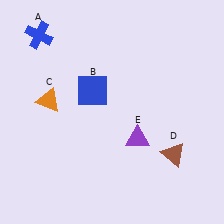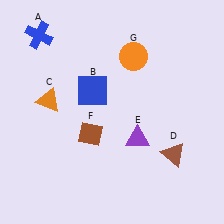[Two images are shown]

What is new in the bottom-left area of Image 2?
A brown diamond (F) was added in the bottom-left area of Image 2.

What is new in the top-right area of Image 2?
An orange circle (G) was added in the top-right area of Image 2.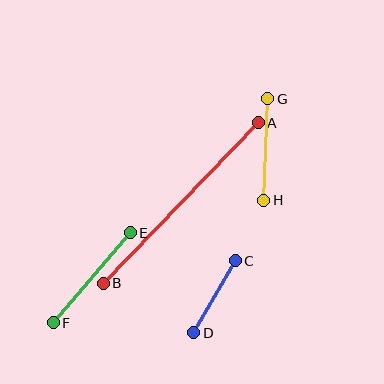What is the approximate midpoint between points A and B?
The midpoint is at approximately (181, 203) pixels.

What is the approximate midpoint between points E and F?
The midpoint is at approximately (92, 278) pixels.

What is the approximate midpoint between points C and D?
The midpoint is at approximately (215, 297) pixels.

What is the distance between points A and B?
The distance is approximately 223 pixels.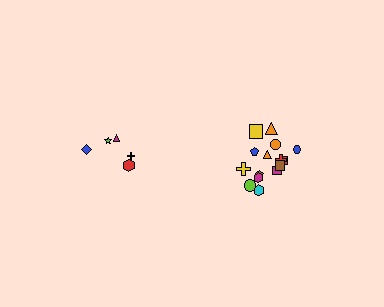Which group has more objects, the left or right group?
The right group.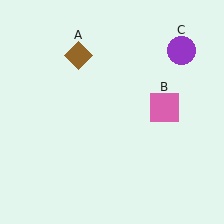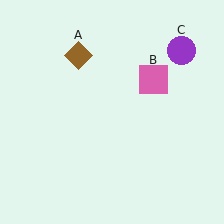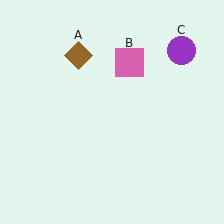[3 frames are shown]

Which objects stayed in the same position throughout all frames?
Brown diamond (object A) and purple circle (object C) remained stationary.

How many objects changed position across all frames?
1 object changed position: pink square (object B).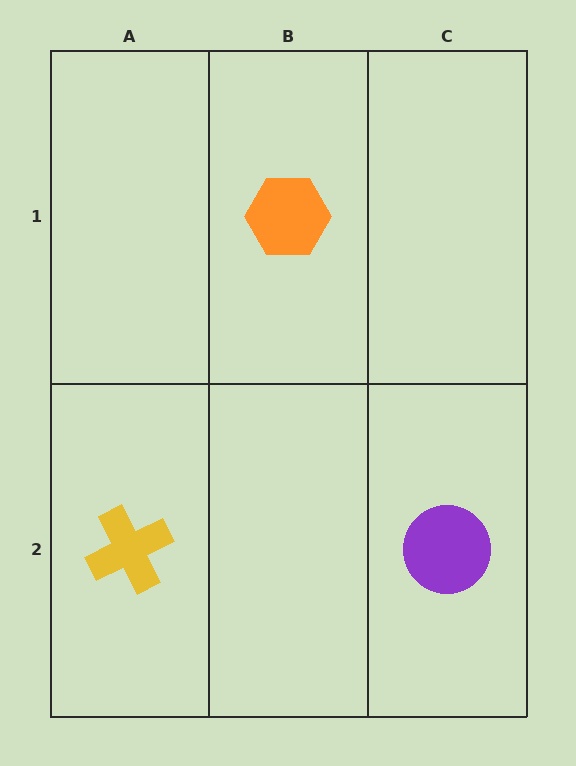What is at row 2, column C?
A purple circle.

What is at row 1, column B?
An orange hexagon.